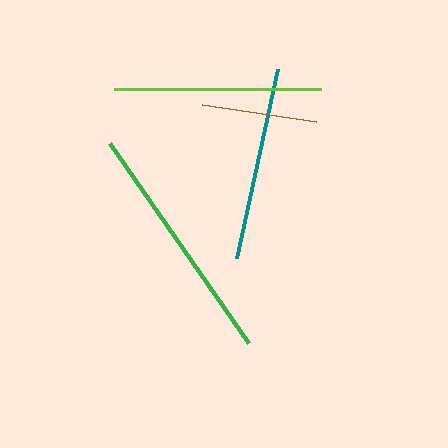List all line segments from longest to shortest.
From longest to shortest: green, lime, teal, brown.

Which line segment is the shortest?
The brown line is the shortest at approximately 115 pixels.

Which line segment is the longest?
The green line is the longest at approximately 244 pixels.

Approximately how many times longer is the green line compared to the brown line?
The green line is approximately 2.1 times the length of the brown line.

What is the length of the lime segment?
The lime segment is approximately 207 pixels long.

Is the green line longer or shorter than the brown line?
The green line is longer than the brown line.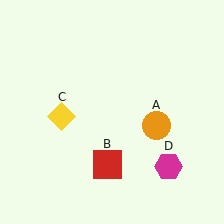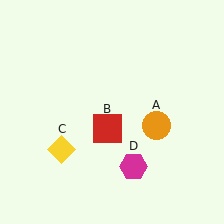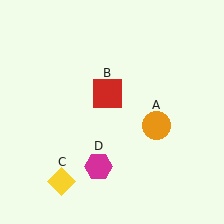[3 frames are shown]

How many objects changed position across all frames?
3 objects changed position: red square (object B), yellow diamond (object C), magenta hexagon (object D).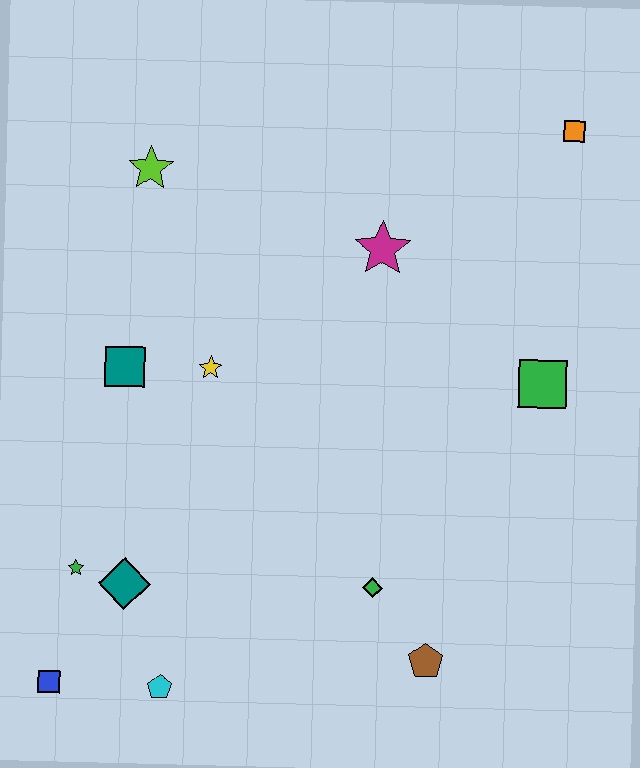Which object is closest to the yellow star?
The teal square is closest to the yellow star.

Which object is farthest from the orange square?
The blue square is farthest from the orange square.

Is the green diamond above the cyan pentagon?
Yes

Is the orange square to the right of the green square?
Yes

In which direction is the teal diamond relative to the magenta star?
The teal diamond is below the magenta star.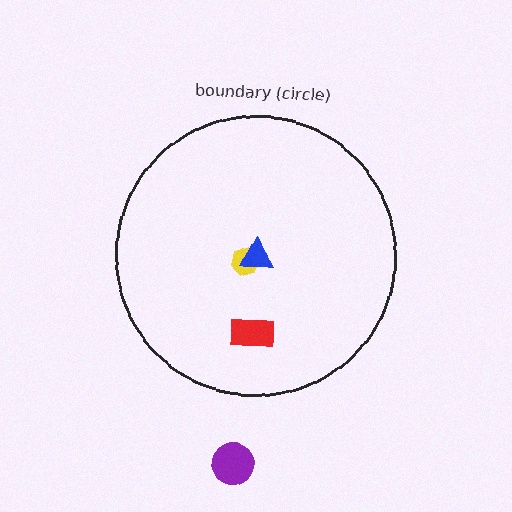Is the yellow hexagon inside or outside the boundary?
Inside.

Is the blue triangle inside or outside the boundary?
Inside.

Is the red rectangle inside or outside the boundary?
Inside.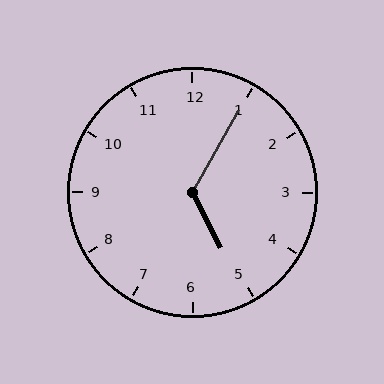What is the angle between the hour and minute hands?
Approximately 122 degrees.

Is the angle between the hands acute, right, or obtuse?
It is obtuse.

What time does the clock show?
5:05.